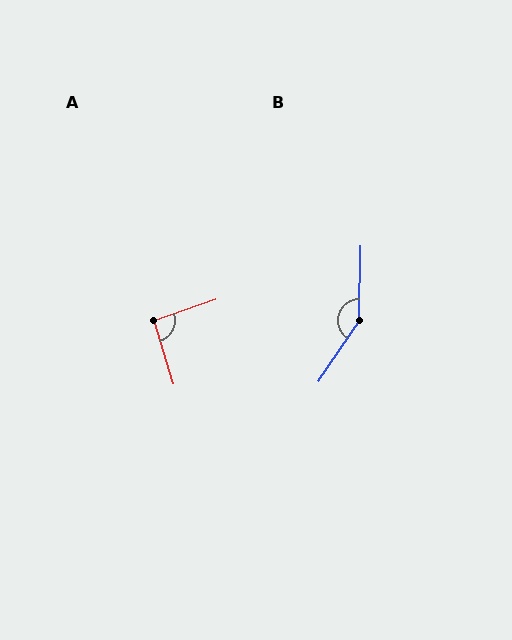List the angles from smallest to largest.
A (91°), B (147°).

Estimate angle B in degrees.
Approximately 147 degrees.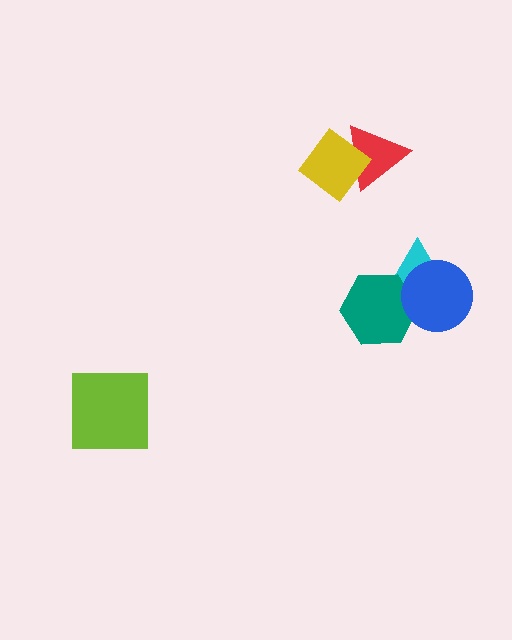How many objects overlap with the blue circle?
2 objects overlap with the blue circle.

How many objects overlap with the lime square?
0 objects overlap with the lime square.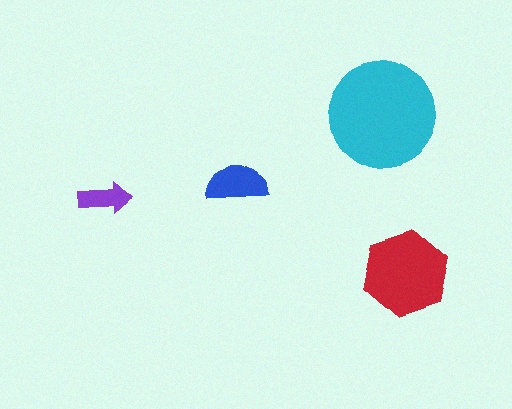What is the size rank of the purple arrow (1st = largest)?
4th.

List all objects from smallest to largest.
The purple arrow, the blue semicircle, the red hexagon, the cyan circle.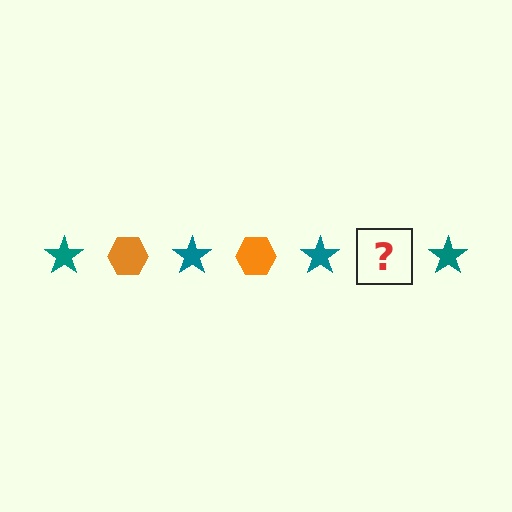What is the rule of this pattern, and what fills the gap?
The rule is that the pattern alternates between teal star and orange hexagon. The gap should be filled with an orange hexagon.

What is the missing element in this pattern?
The missing element is an orange hexagon.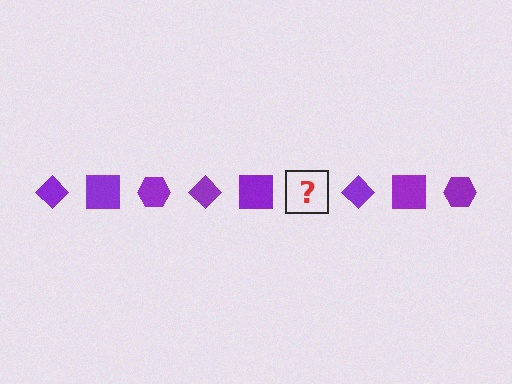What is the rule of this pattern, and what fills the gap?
The rule is that the pattern cycles through diamond, square, hexagon shapes in purple. The gap should be filled with a purple hexagon.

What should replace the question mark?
The question mark should be replaced with a purple hexagon.